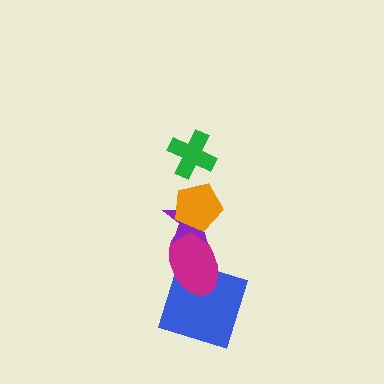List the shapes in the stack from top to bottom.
From top to bottom: the green cross, the orange pentagon, the purple star, the magenta ellipse, the blue square.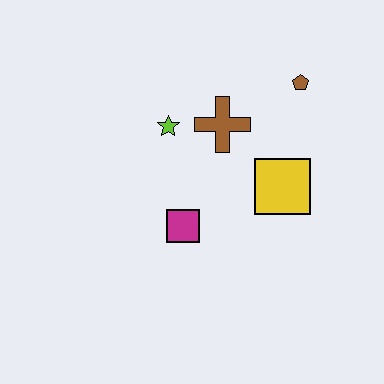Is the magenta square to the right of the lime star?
Yes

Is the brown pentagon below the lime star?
No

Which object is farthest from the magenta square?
The brown pentagon is farthest from the magenta square.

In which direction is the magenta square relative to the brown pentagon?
The magenta square is below the brown pentagon.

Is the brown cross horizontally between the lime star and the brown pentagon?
Yes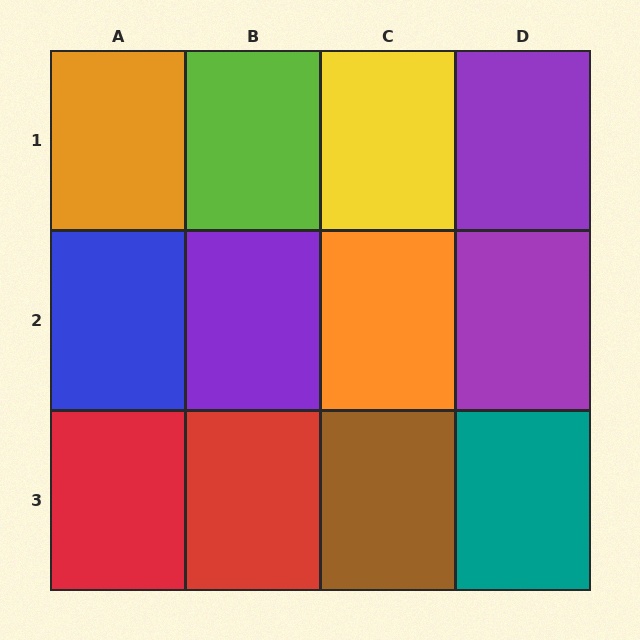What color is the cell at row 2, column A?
Blue.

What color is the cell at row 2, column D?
Purple.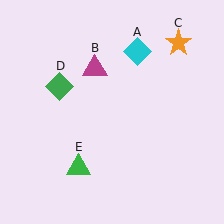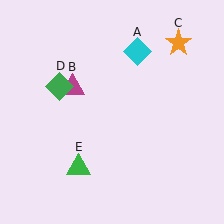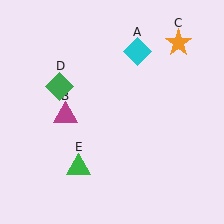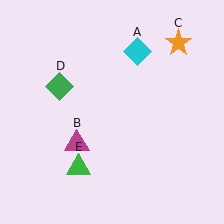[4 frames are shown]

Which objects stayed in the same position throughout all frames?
Cyan diamond (object A) and orange star (object C) and green diamond (object D) and green triangle (object E) remained stationary.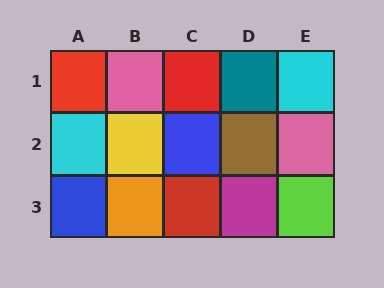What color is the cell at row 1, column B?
Pink.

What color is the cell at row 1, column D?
Teal.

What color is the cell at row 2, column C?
Blue.